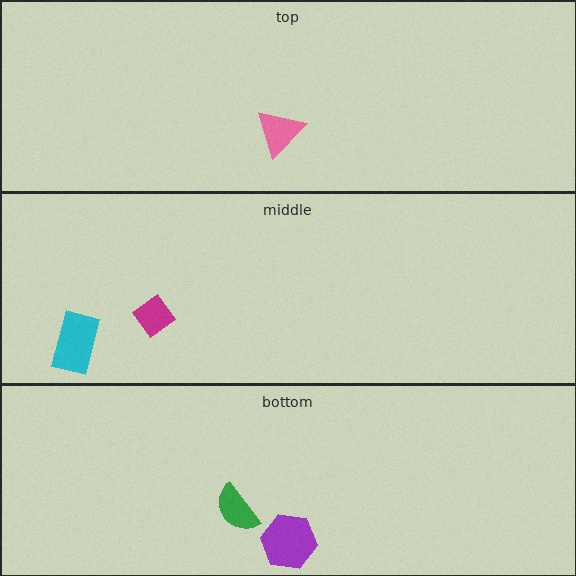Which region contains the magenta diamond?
The middle region.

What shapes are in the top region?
The pink triangle.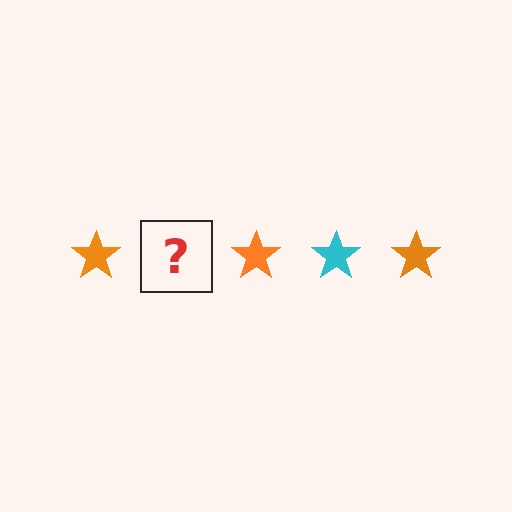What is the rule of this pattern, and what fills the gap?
The rule is that the pattern cycles through orange, cyan stars. The gap should be filled with a cyan star.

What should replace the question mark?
The question mark should be replaced with a cyan star.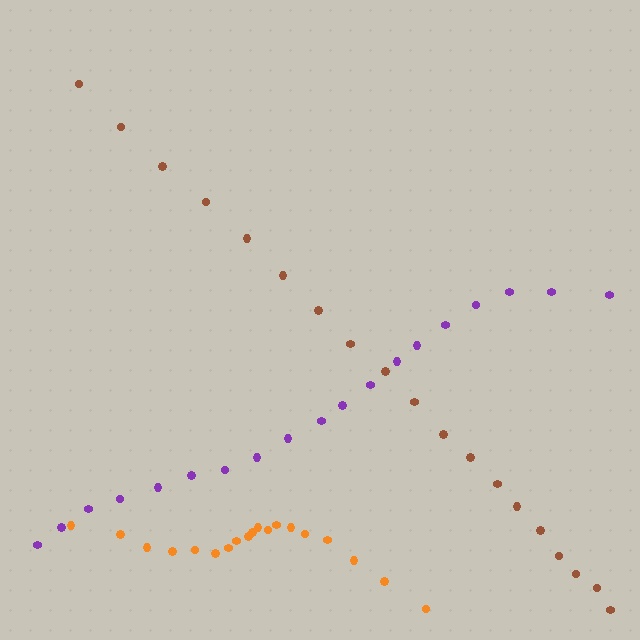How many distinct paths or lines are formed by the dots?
There are 3 distinct paths.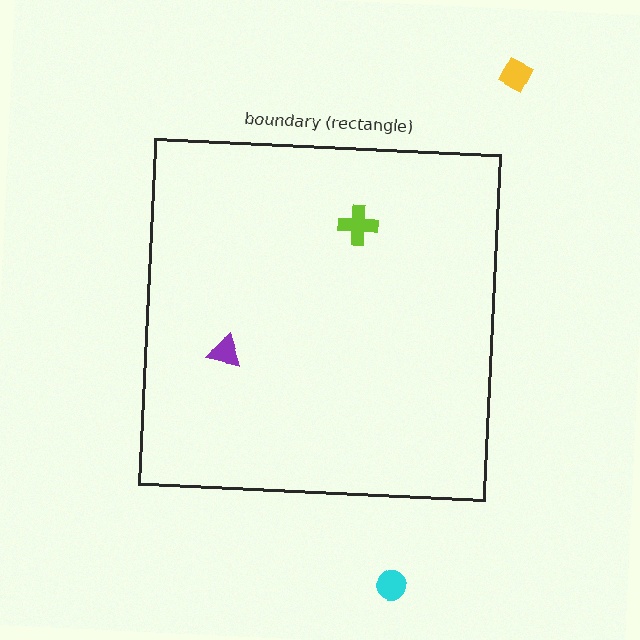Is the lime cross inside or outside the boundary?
Inside.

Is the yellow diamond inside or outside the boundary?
Outside.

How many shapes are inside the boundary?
2 inside, 2 outside.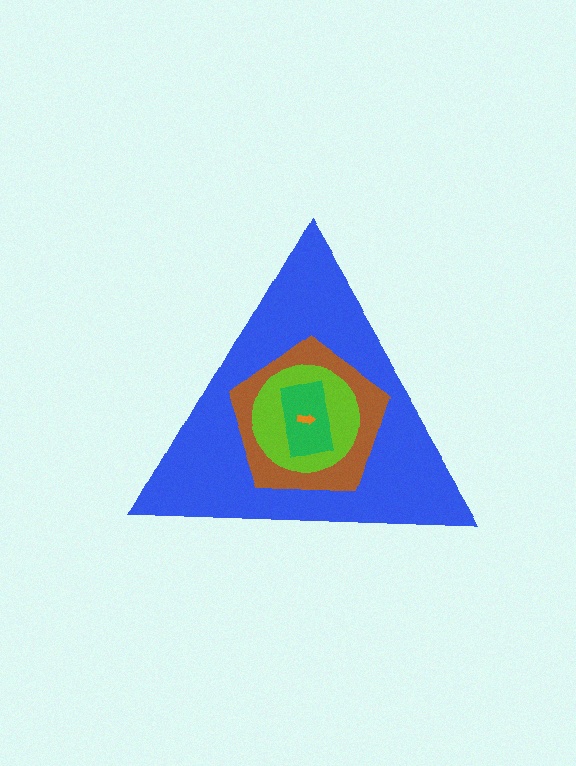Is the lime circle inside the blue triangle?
Yes.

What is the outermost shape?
The blue triangle.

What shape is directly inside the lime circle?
The green rectangle.